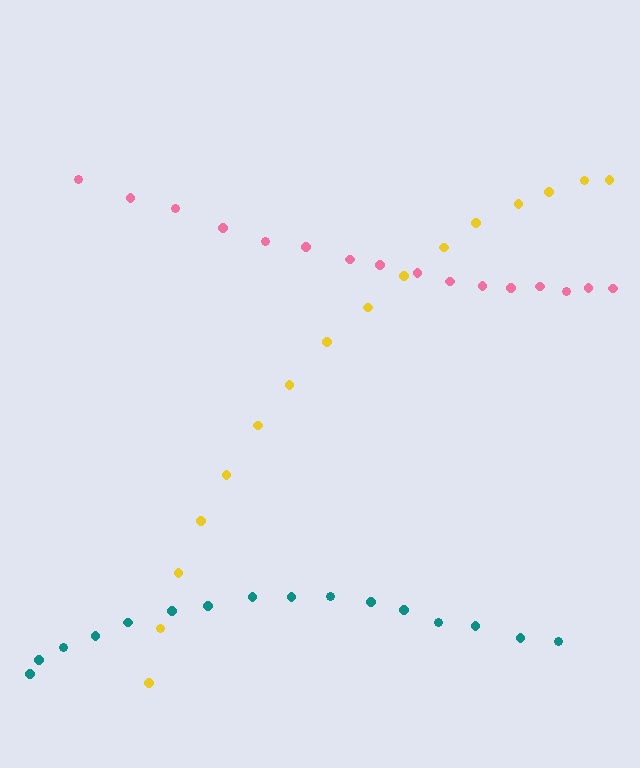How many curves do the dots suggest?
There are 3 distinct paths.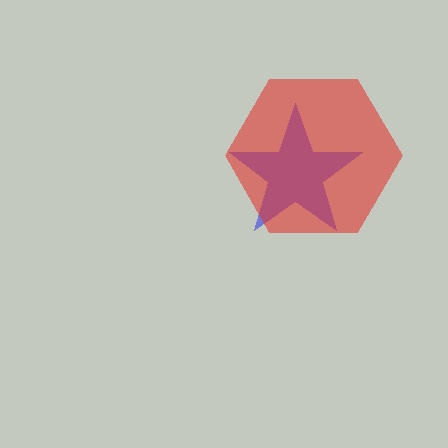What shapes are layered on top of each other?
The layered shapes are: a blue star, a red hexagon.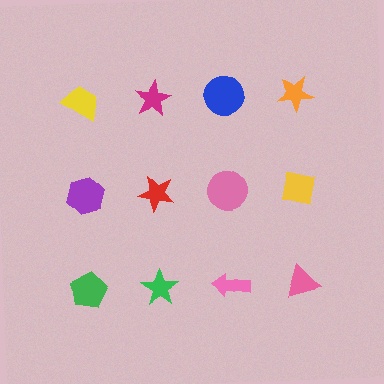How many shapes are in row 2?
4 shapes.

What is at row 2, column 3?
A pink circle.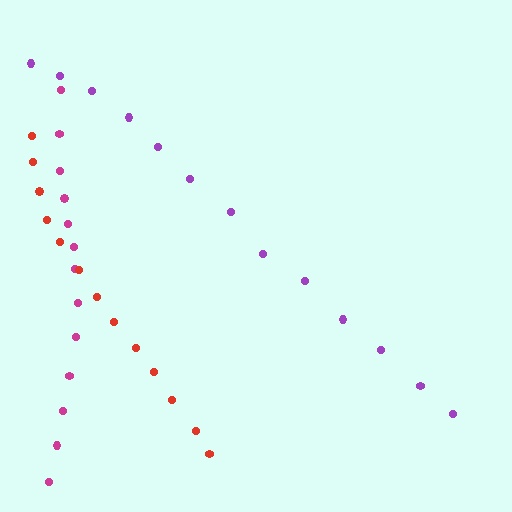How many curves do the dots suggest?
There are 3 distinct paths.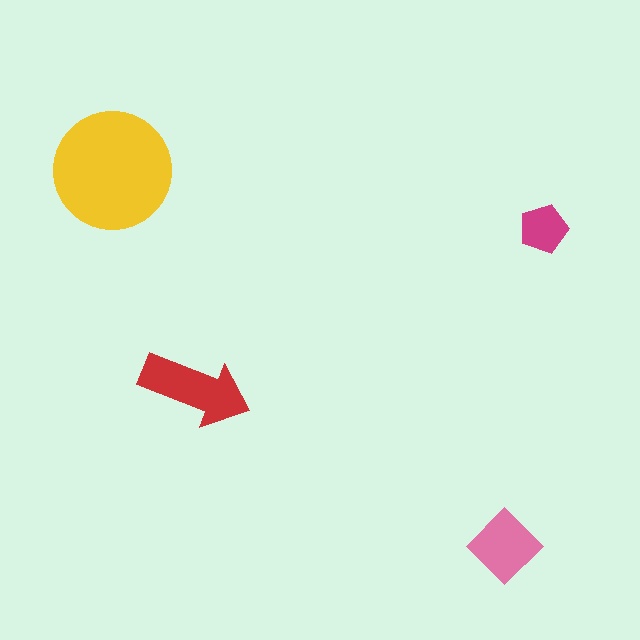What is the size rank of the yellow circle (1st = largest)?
1st.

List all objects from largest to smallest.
The yellow circle, the red arrow, the pink diamond, the magenta pentagon.